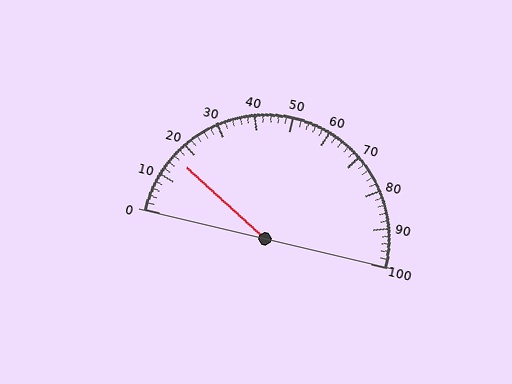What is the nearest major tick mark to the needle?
The nearest major tick mark is 20.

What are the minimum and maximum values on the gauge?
The gauge ranges from 0 to 100.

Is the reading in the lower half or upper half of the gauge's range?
The reading is in the lower half of the range (0 to 100).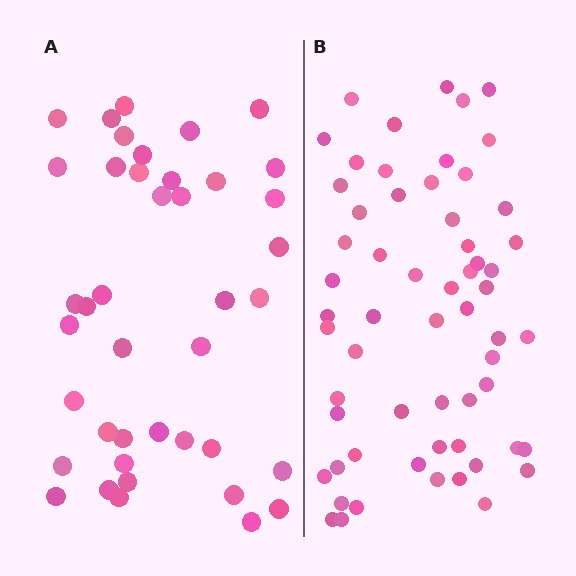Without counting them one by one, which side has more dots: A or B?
Region B (the right region) has more dots.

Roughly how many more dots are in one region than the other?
Region B has approximately 20 more dots than region A.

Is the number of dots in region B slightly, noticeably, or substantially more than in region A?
Region B has substantially more. The ratio is roughly 1.5 to 1.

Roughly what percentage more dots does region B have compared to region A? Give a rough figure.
About 45% more.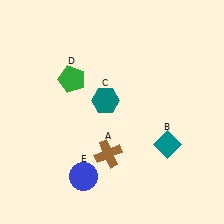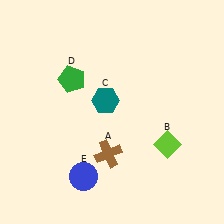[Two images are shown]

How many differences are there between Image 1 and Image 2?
There is 1 difference between the two images.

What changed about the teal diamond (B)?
In Image 1, B is teal. In Image 2, it changed to lime.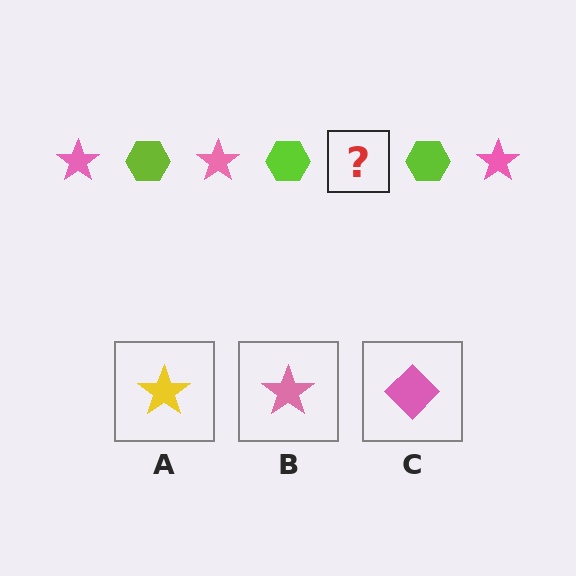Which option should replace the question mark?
Option B.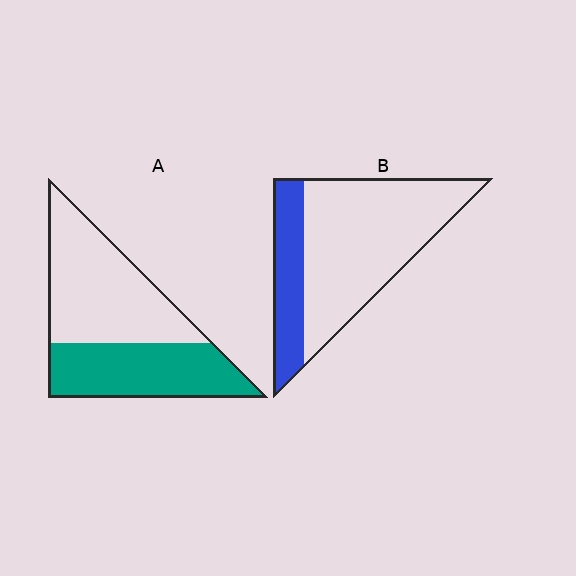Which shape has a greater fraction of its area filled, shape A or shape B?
Shape A.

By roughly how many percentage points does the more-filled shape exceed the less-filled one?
By roughly 20 percentage points (A over B).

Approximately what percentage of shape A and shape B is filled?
A is approximately 45% and B is approximately 25%.